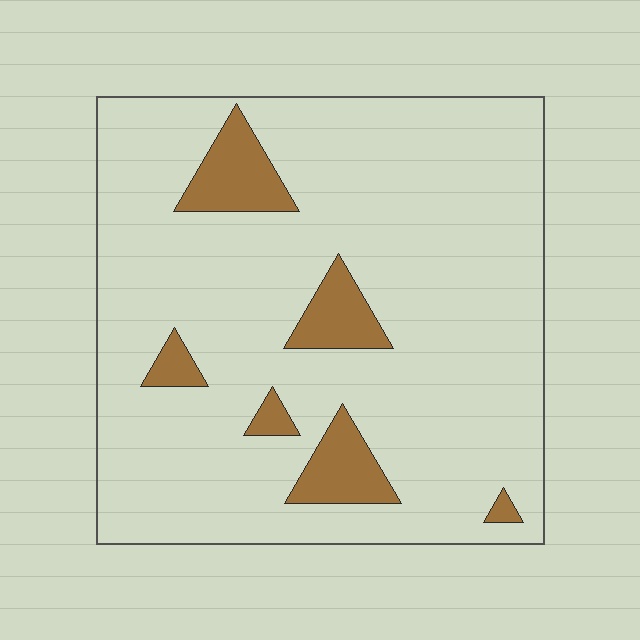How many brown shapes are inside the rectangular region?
6.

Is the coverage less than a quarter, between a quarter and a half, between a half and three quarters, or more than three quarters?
Less than a quarter.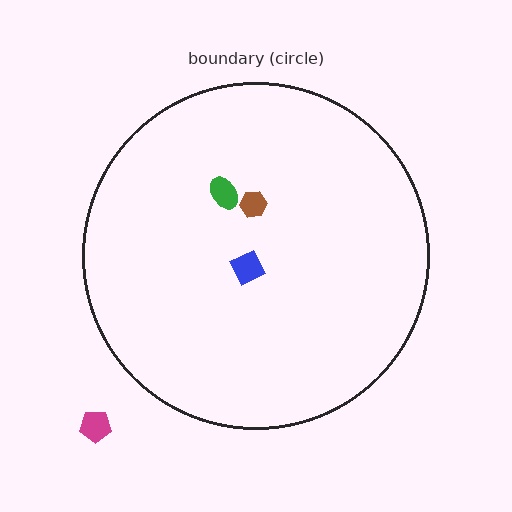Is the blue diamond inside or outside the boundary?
Inside.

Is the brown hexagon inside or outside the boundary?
Inside.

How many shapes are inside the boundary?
3 inside, 1 outside.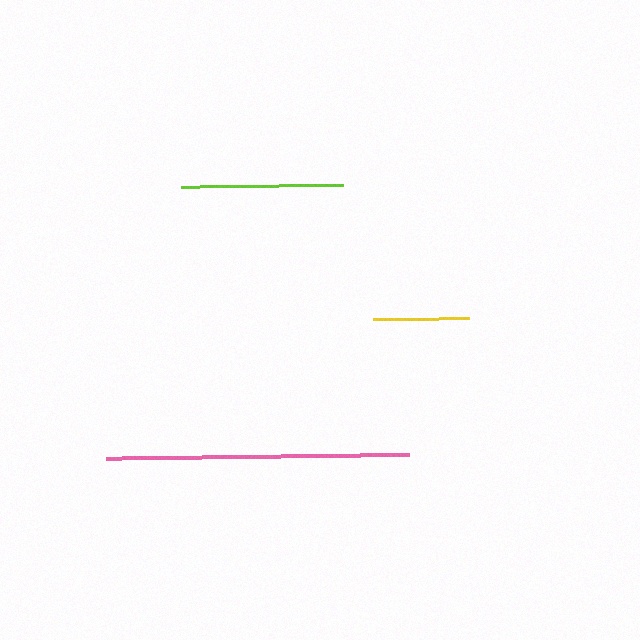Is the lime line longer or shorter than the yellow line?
The lime line is longer than the yellow line.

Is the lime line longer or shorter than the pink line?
The pink line is longer than the lime line.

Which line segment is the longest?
The pink line is the longest at approximately 303 pixels.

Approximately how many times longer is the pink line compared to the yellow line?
The pink line is approximately 3.2 times the length of the yellow line.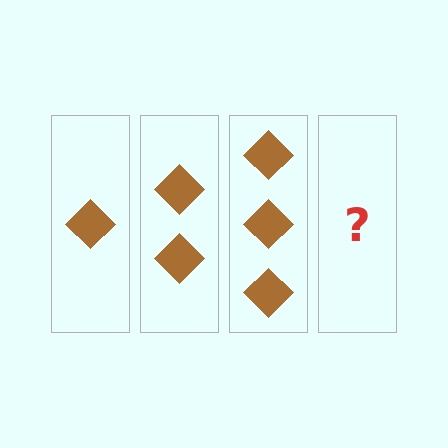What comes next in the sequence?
The next element should be 4 diamonds.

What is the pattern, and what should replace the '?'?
The pattern is that each step adds one more diamond. The '?' should be 4 diamonds.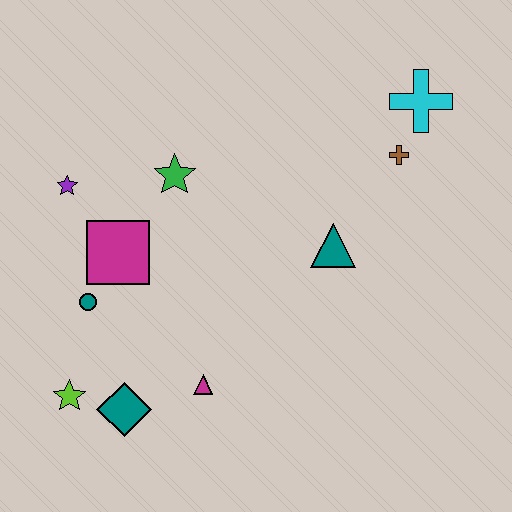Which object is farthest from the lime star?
The cyan cross is farthest from the lime star.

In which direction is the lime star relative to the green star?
The lime star is below the green star.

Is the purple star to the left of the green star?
Yes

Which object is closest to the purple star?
The magenta square is closest to the purple star.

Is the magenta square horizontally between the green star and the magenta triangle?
No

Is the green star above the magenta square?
Yes